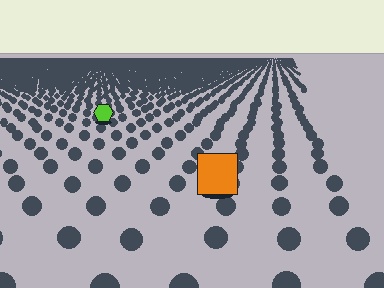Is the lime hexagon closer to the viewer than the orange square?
No. The orange square is closer — you can tell from the texture gradient: the ground texture is coarser near it.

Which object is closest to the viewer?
The orange square is closest. The texture marks near it are larger and more spread out.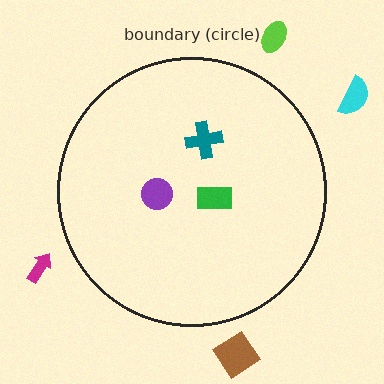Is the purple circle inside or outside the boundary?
Inside.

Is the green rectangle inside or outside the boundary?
Inside.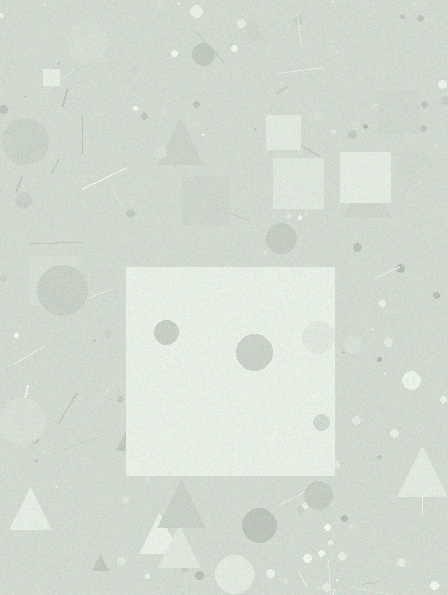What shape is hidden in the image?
A square is hidden in the image.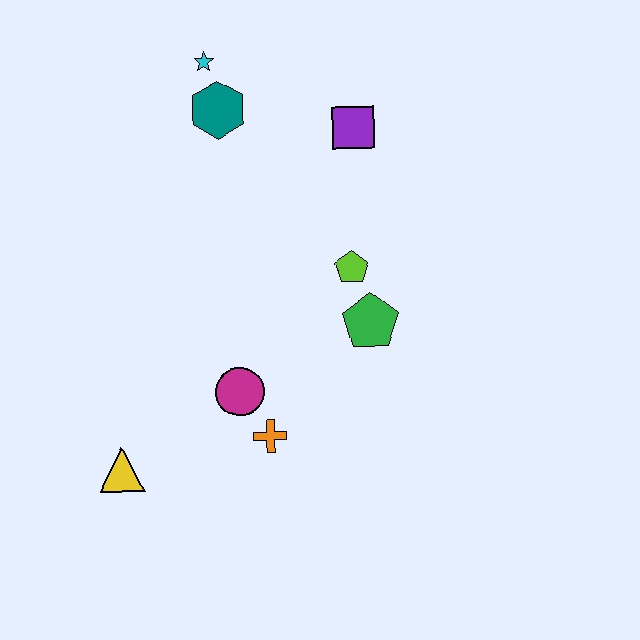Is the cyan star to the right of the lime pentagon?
No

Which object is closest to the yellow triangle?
The magenta circle is closest to the yellow triangle.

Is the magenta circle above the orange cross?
Yes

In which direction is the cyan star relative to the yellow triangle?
The cyan star is above the yellow triangle.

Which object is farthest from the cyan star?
The yellow triangle is farthest from the cyan star.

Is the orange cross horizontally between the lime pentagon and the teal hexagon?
Yes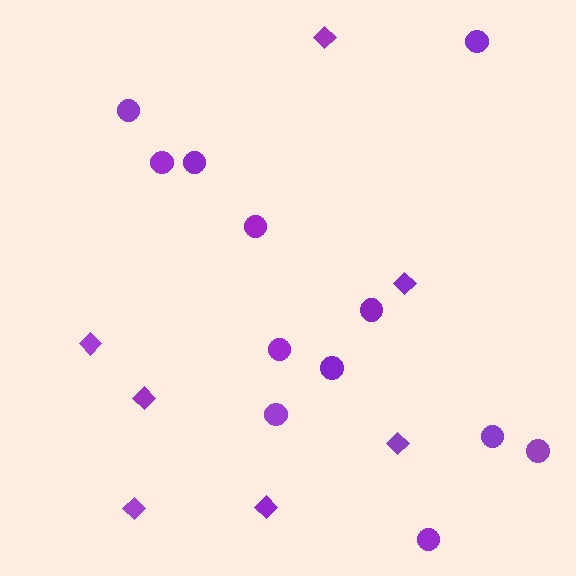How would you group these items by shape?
There are 2 groups: one group of diamonds (7) and one group of circles (12).